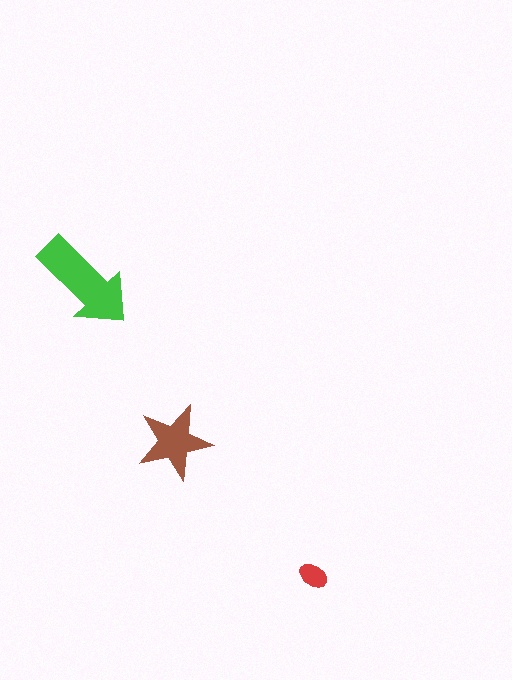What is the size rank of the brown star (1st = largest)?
2nd.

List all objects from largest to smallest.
The green arrow, the brown star, the red ellipse.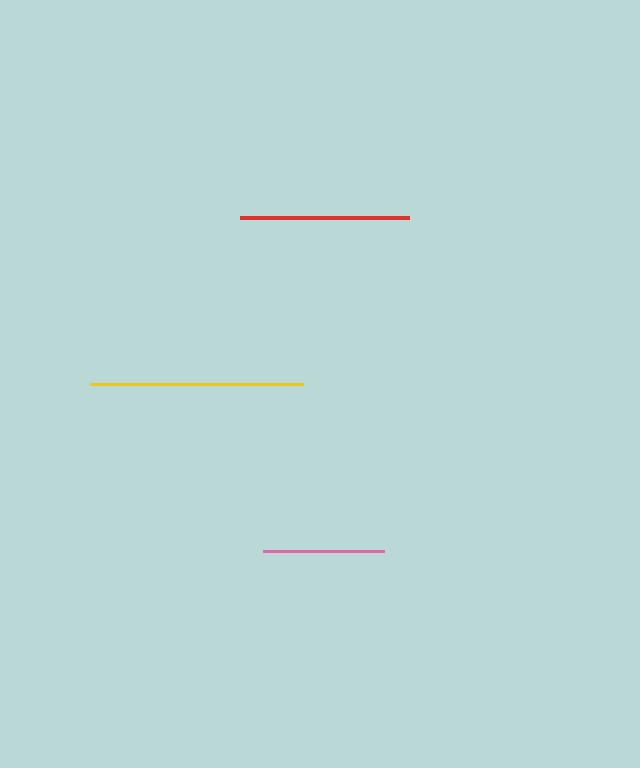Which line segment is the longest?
The yellow line is the longest at approximately 213 pixels.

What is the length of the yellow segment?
The yellow segment is approximately 213 pixels long.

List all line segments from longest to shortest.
From longest to shortest: yellow, red, pink.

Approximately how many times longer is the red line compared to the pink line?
The red line is approximately 1.4 times the length of the pink line.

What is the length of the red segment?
The red segment is approximately 168 pixels long.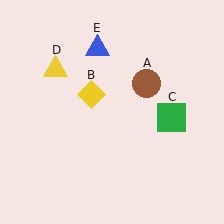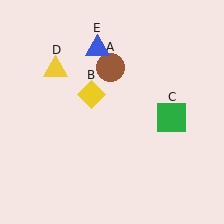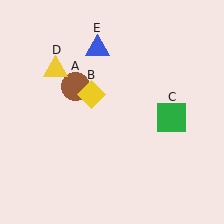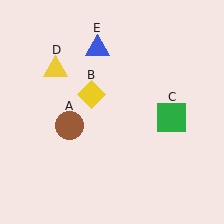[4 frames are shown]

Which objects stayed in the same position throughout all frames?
Yellow diamond (object B) and green square (object C) and yellow triangle (object D) and blue triangle (object E) remained stationary.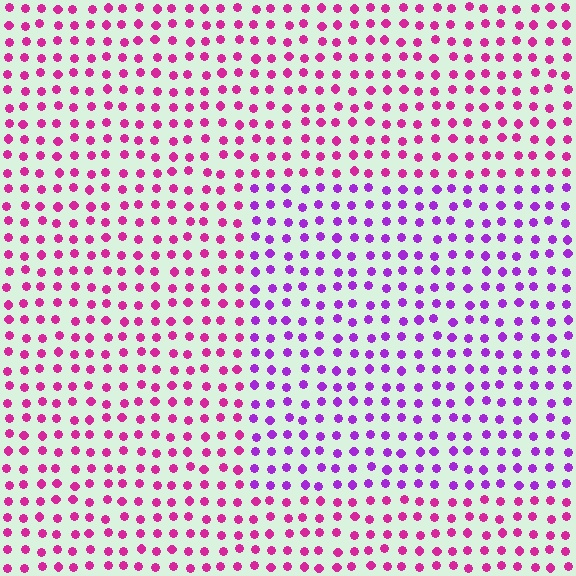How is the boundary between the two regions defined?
The boundary is defined purely by a slight shift in hue (about 37 degrees). Spacing, size, and orientation are identical on both sides.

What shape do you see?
I see a rectangle.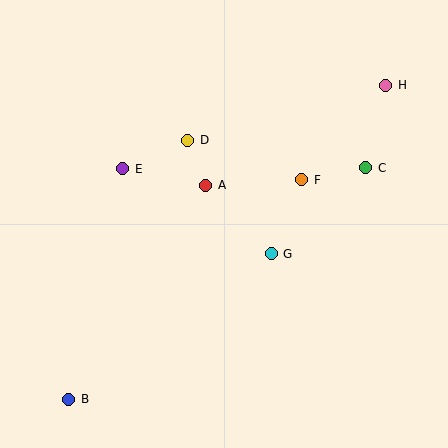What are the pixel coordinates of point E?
Point E is at (123, 169).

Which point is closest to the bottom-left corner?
Point B is closest to the bottom-left corner.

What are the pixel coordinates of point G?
Point G is at (271, 254).